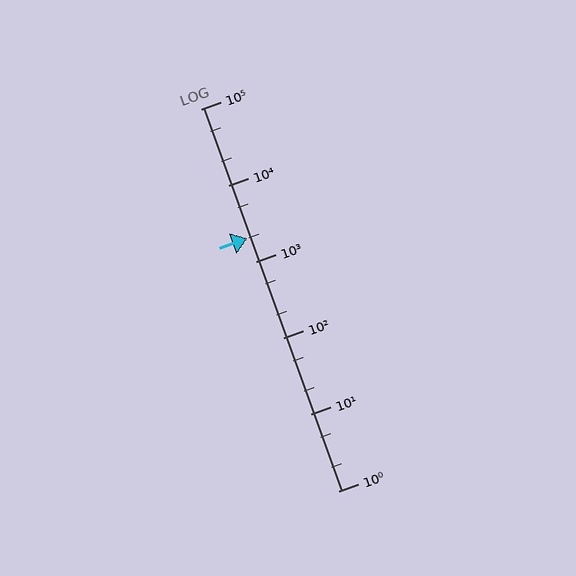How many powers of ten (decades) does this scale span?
The scale spans 5 decades, from 1 to 100000.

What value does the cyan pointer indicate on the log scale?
The pointer indicates approximately 2000.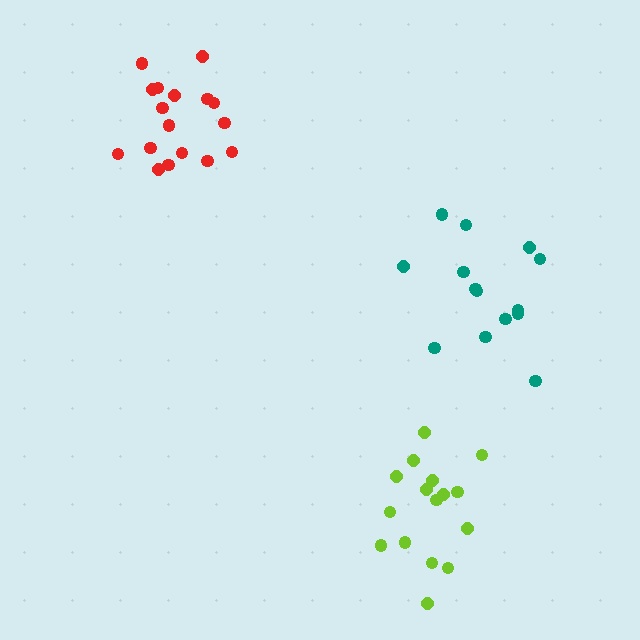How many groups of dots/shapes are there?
There are 3 groups.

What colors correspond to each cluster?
The clusters are colored: red, teal, lime.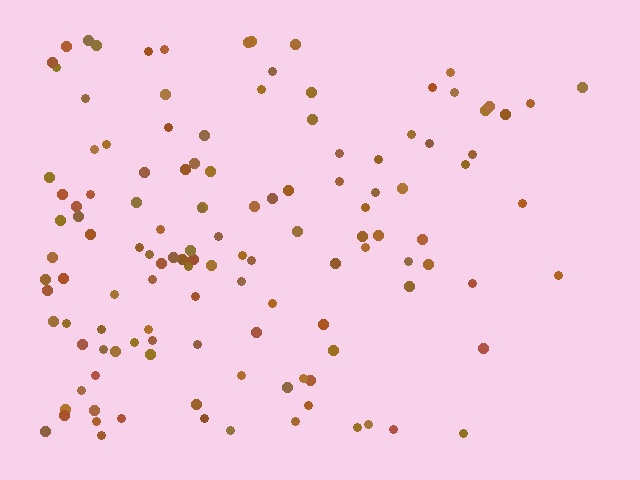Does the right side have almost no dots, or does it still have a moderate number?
Still a moderate number, just noticeably fewer than the left.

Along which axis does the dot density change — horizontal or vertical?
Horizontal.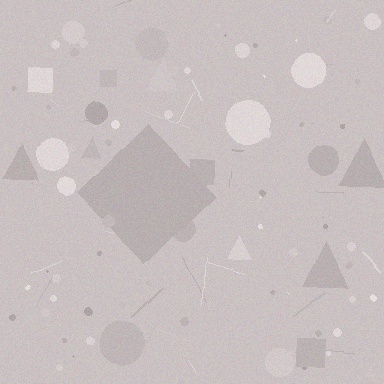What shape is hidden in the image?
A diamond is hidden in the image.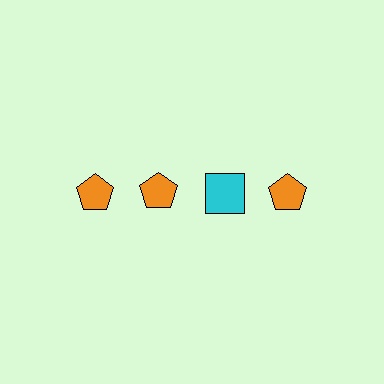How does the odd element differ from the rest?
It differs in both color (cyan instead of orange) and shape (square instead of pentagon).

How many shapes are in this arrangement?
There are 4 shapes arranged in a grid pattern.